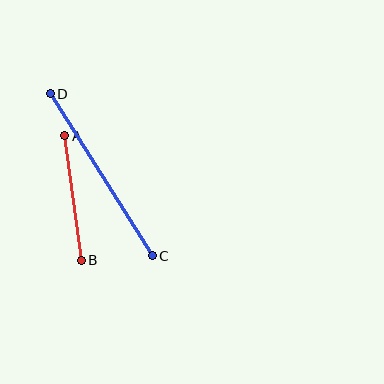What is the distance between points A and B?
The distance is approximately 126 pixels.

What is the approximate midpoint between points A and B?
The midpoint is at approximately (73, 198) pixels.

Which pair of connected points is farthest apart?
Points C and D are farthest apart.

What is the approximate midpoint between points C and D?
The midpoint is at approximately (101, 175) pixels.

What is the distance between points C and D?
The distance is approximately 191 pixels.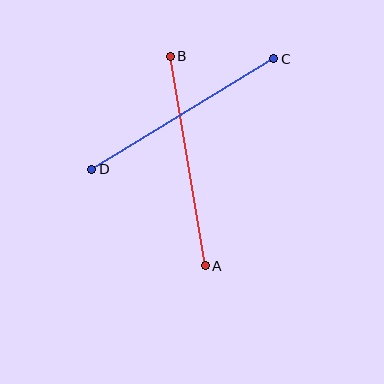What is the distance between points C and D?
The distance is approximately 213 pixels.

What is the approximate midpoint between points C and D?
The midpoint is at approximately (183, 114) pixels.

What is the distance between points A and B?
The distance is approximately 212 pixels.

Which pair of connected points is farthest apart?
Points C and D are farthest apart.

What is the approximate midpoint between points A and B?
The midpoint is at approximately (188, 161) pixels.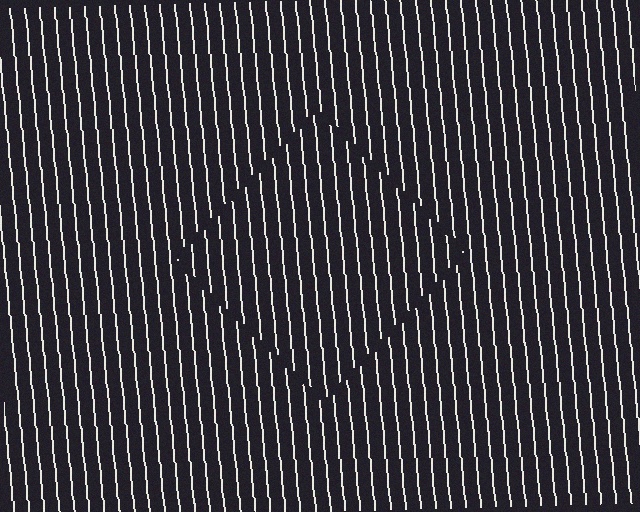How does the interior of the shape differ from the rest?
The interior of the shape contains the same grating, shifted by half a period — the contour is defined by the phase discontinuity where line-ends from the inner and outer gratings abut.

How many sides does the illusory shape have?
4 sides — the line-ends trace a square.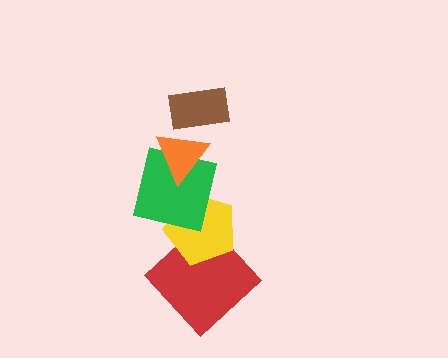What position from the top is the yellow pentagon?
The yellow pentagon is 4th from the top.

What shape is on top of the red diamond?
The yellow pentagon is on top of the red diamond.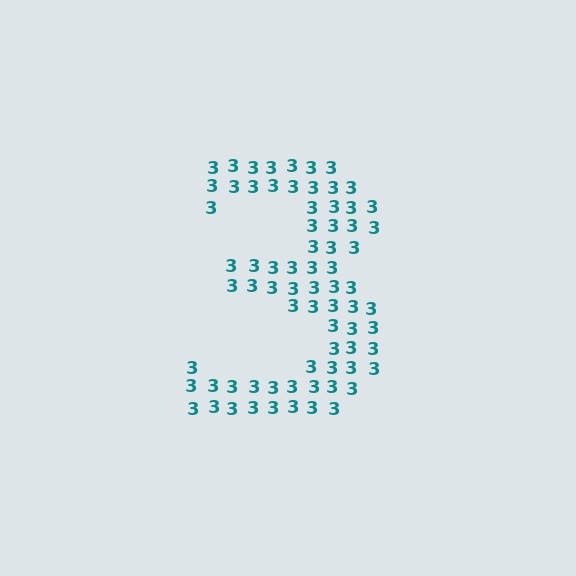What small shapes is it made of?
It is made of small digit 3's.